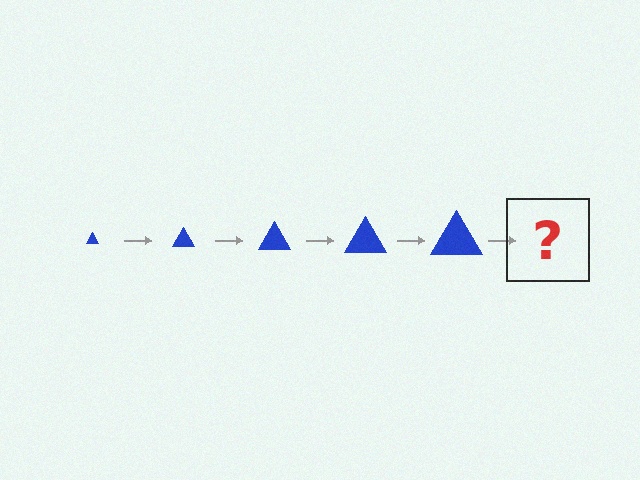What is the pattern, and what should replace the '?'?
The pattern is that the triangle gets progressively larger each step. The '?' should be a blue triangle, larger than the previous one.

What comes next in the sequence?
The next element should be a blue triangle, larger than the previous one.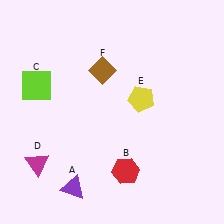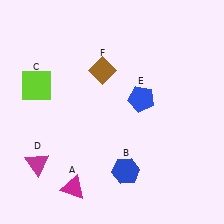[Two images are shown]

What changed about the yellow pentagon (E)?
In Image 1, E is yellow. In Image 2, it changed to blue.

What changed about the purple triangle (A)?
In Image 1, A is purple. In Image 2, it changed to magenta.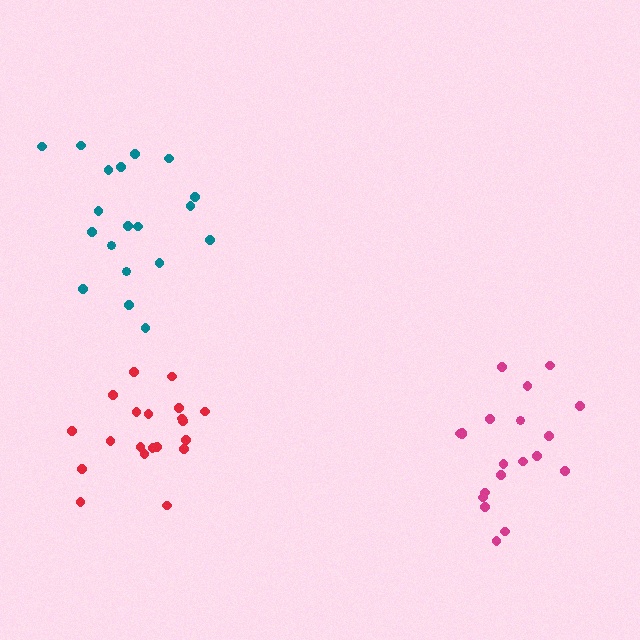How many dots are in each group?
Group 1: 19 dots, Group 2: 20 dots, Group 3: 20 dots (59 total).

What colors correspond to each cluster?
The clusters are colored: teal, red, magenta.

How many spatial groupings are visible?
There are 3 spatial groupings.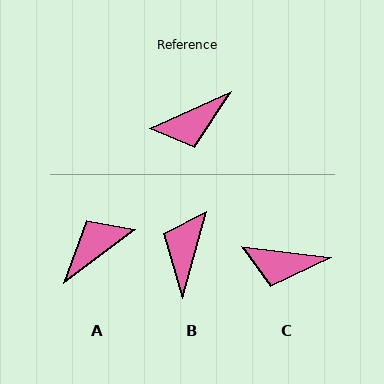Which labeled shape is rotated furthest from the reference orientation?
A, about 167 degrees away.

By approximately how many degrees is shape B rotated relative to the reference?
Approximately 130 degrees clockwise.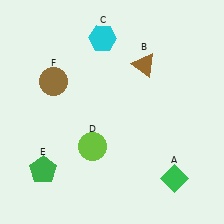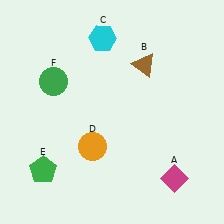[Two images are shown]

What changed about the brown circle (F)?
In Image 1, F is brown. In Image 2, it changed to green.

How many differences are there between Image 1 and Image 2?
There are 3 differences between the two images.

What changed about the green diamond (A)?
In Image 1, A is green. In Image 2, it changed to magenta.